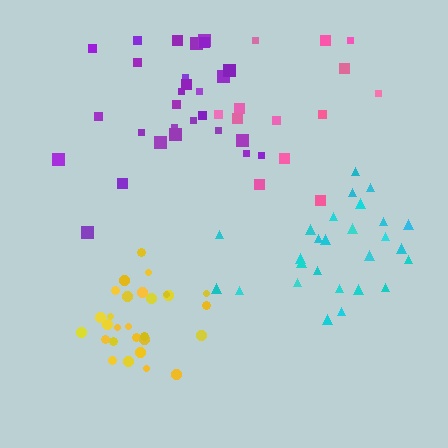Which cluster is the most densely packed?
Yellow.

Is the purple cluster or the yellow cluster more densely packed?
Yellow.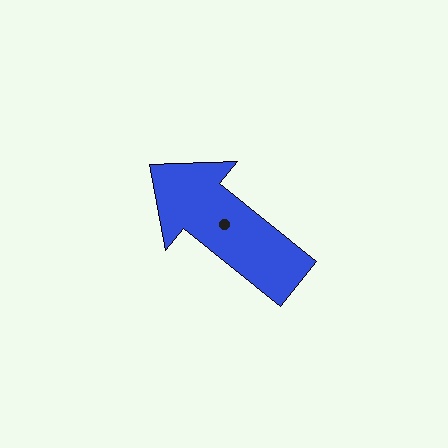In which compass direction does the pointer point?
Northwest.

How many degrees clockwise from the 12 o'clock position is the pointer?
Approximately 309 degrees.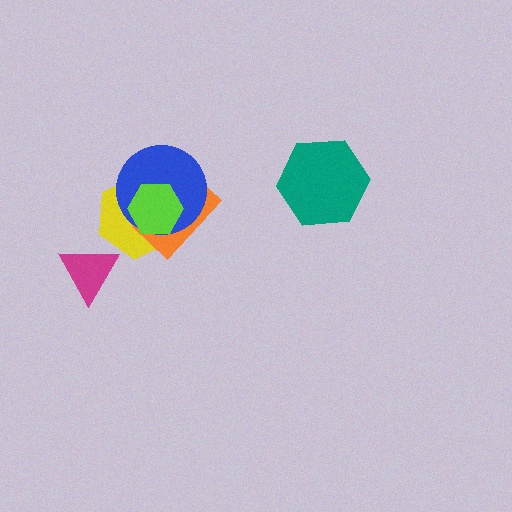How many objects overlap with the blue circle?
3 objects overlap with the blue circle.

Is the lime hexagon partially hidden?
No, no other shape covers it.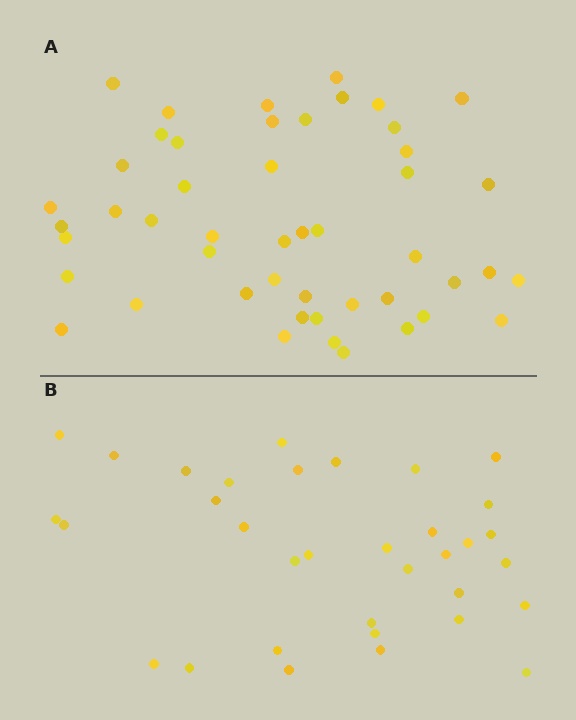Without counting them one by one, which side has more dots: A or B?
Region A (the top region) has more dots.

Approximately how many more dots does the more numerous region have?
Region A has approximately 15 more dots than region B.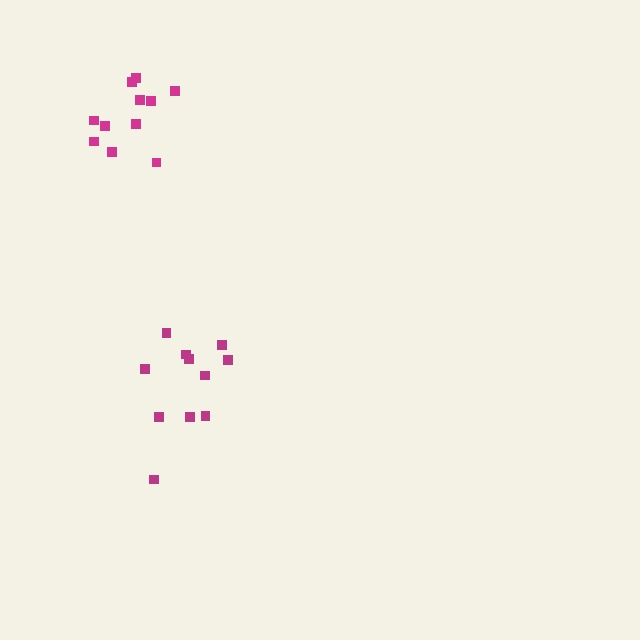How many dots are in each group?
Group 1: 11 dots, Group 2: 11 dots (22 total).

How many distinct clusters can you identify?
There are 2 distinct clusters.